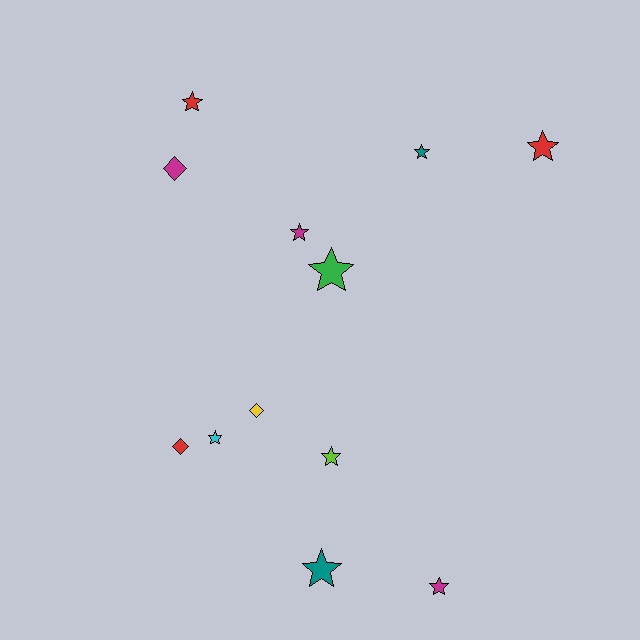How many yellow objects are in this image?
There is 1 yellow object.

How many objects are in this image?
There are 12 objects.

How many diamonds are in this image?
There are 3 diamonds.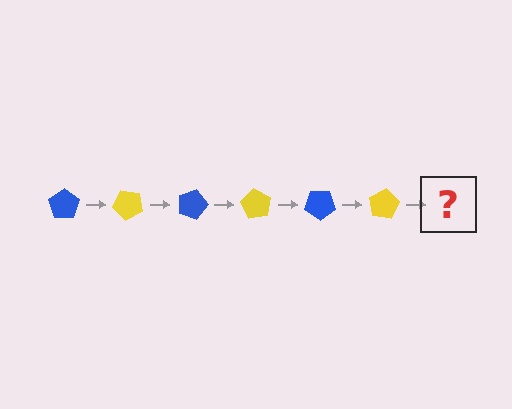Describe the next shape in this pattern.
It should be a blue pentagon, rotated 270 degrees from the start.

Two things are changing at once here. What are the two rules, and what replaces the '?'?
The two rules are that it rotates 45 degrees each step and the color cycles through blue and yellow. The '?' should be a blue pentagon, rotated 270 degrees from the start.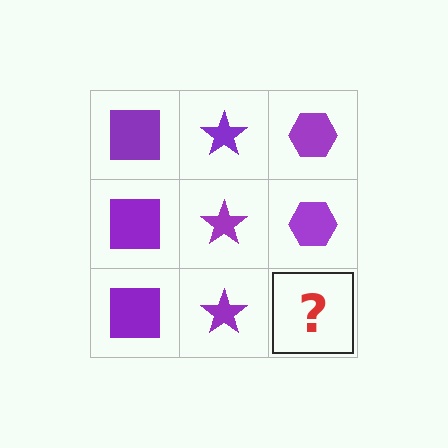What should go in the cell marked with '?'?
The missing cell should contain a purple hexagon.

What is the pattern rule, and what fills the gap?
The rule is that each column has a consistent shape. The gap should be filled with a purple hexagon.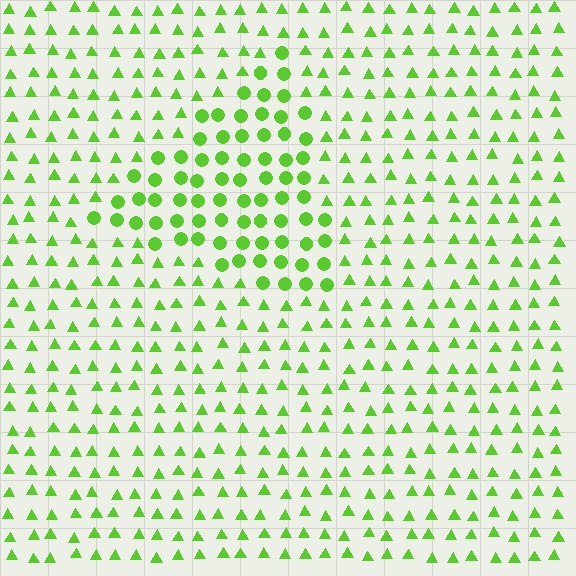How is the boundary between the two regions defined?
The boundary is defined by a change in element shape: circles inside vs. triangles outside. All elements share the same color and spacing.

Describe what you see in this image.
The image is filled with small lime elements arranged in a uniform grid. A triangle-shaped region contains circles, while the surrounding area contains triangles. The boundary is defined purely by the change in element shape.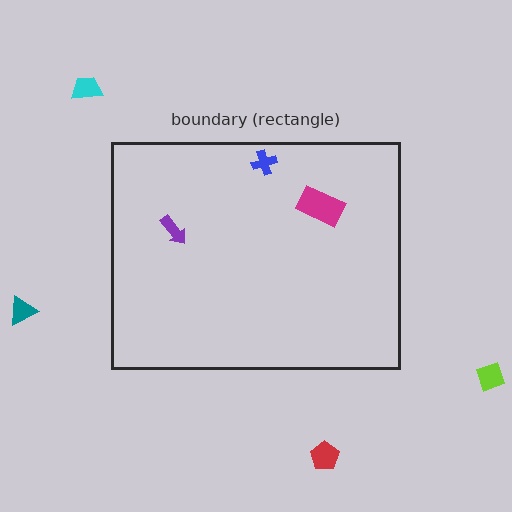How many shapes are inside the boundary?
3 inside, 4 outside.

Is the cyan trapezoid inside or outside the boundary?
Outside.